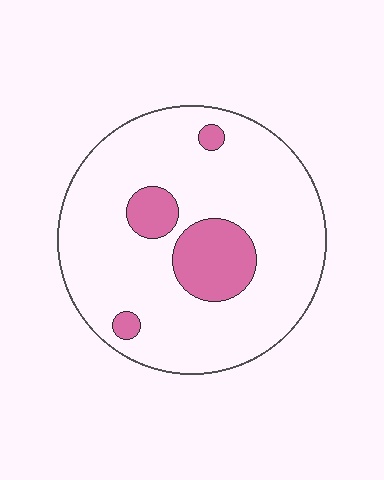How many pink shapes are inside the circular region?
4.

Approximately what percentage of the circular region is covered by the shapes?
Approximately 15%.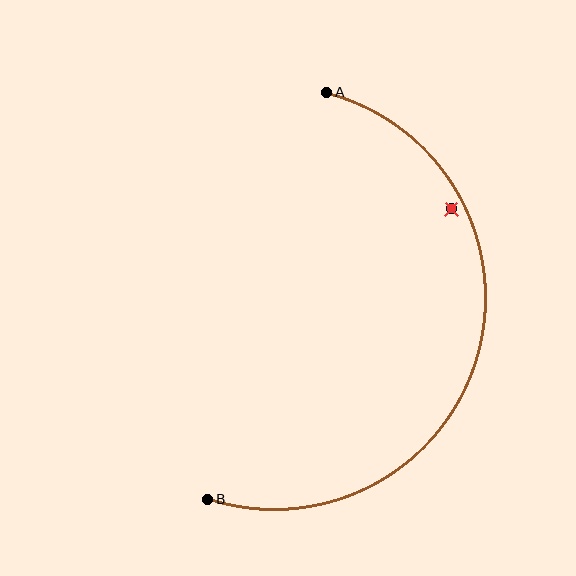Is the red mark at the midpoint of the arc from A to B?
No — the red mark does not lie on the arc at all. It sits slightly inside the curve.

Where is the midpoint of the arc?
The arc midpoint is the point on the curve farthest from the straight line joining A and B. It sits to the right of that line.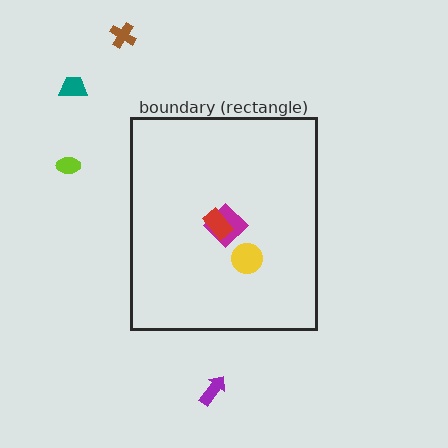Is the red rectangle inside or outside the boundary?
Inside.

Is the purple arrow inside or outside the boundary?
Outside.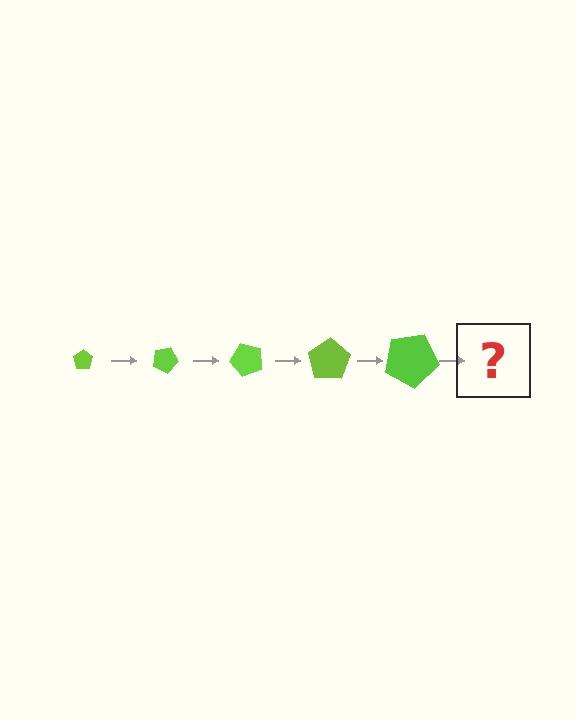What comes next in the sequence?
The next element should be a pentagon, larger than the previous one and rotated 125 degrees from the start.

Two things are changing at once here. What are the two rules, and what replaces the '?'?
The two rules are that the pentagon grows larger each step and it rotates 25 degrees each step. The '?' should be a pentagon, larger than the previous one and rotated 125 degrees from the start.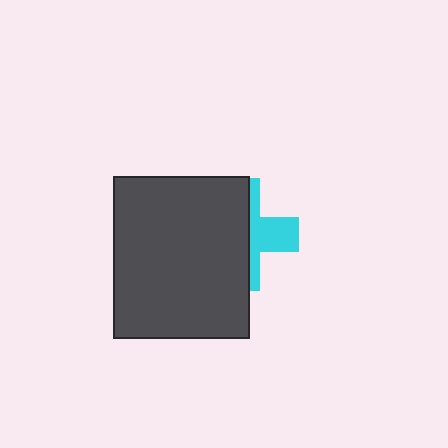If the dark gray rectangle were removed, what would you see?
You would see the complete cyan cross.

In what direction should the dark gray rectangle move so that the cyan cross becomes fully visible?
The dark gray rectangle should move left. That is the shortest direction to clear the overlap and leave the cyan cross fully visible.